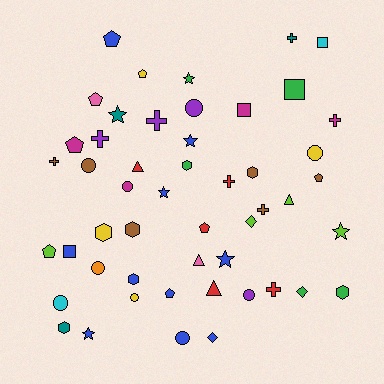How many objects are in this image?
There are 50 objects.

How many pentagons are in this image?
There are 8 pentagons.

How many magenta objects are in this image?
There are 4 magenta objects.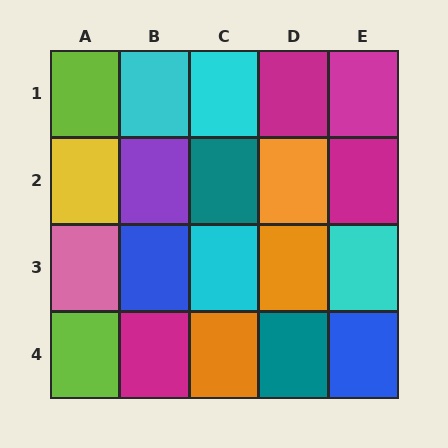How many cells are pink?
1 cell is pink.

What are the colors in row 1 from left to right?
Lime, cyan, cyan, magenta, magenta.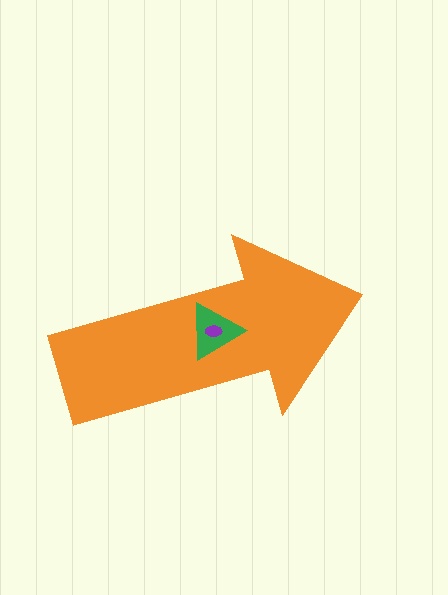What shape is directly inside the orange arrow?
The green triangle.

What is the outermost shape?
The orange arrow.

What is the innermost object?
The purple ellipse.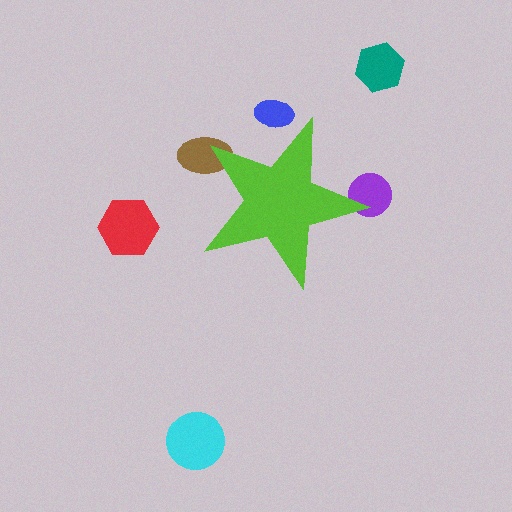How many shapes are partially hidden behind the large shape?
3 shapes are partially hidden.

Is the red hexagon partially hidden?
No, the red hexagon is fully visible.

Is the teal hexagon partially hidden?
No, the teal hexagon is fully visible.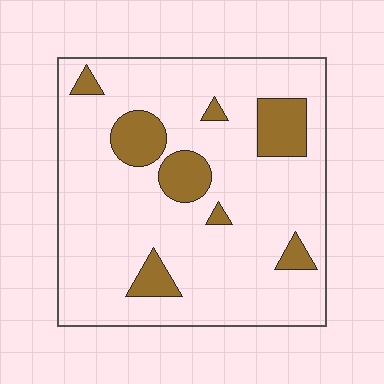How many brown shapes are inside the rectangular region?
8.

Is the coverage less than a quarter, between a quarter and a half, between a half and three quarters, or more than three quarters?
Less than a quarter.